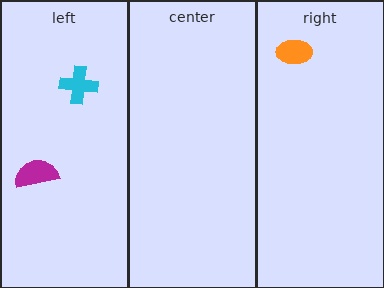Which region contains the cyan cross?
The left region.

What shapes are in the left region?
The magenta semicircle, the cyan cross.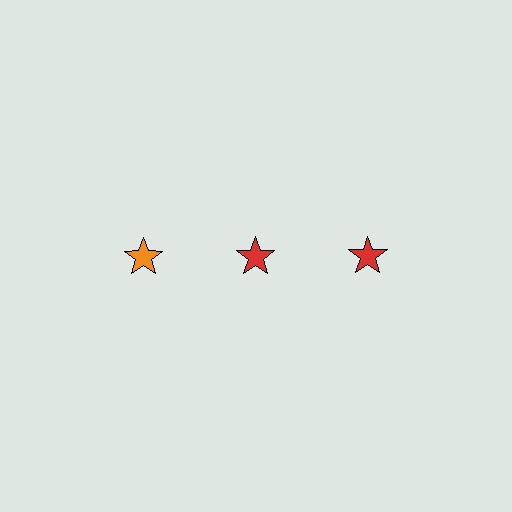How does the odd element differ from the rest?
It has a different color: orange instead of red.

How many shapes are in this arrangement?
There are 3 shapes arranged in a grid pattern.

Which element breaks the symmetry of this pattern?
The orange star in the top row, leftmost column breaks the symmetry. All other shapes are red stars.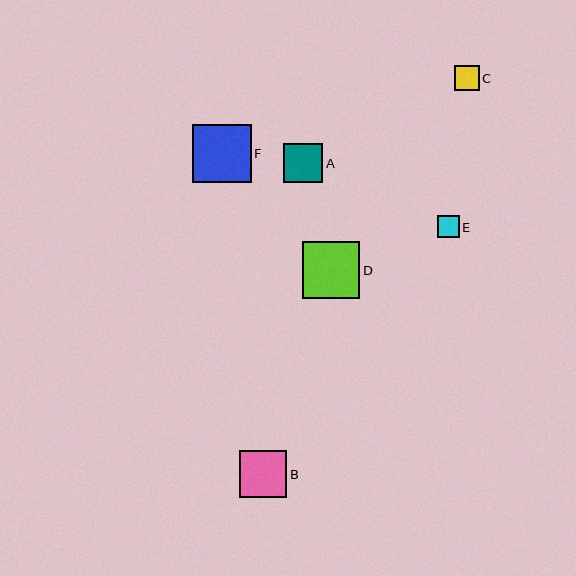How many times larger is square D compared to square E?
Square D is approximately 2.6 times the size of square E.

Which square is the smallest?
Square E is the smallest with a size of approximately 22 pixels.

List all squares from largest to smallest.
From largest to smallest: F, D, B, A, C, E.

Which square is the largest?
Square F is the largest with a size of approximately 59 pixels.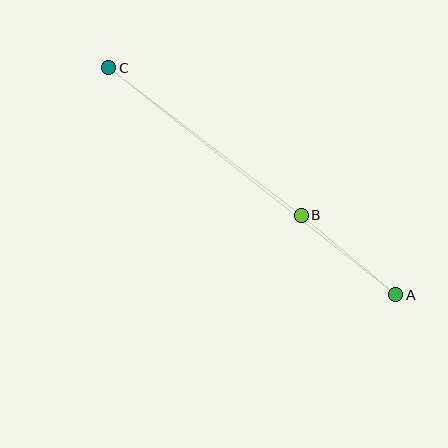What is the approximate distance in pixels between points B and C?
The distance between B and C is approximately 243 pixels.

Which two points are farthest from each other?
Points A and C are farthest from each other.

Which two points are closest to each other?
Points A and B are closest to each other.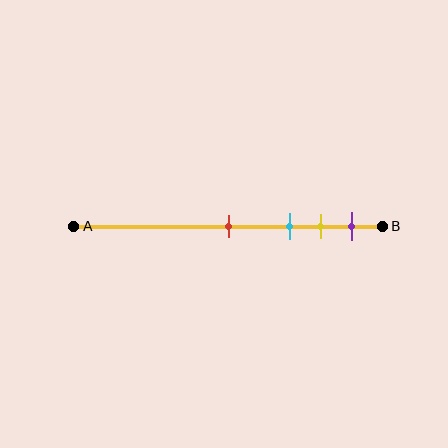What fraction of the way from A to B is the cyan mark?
The cyan mark is approximately 70% (0.7) of the way from A to B.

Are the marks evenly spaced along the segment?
No, the marks are not evenly spaced.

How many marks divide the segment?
There are 4 marks dividing the segment.